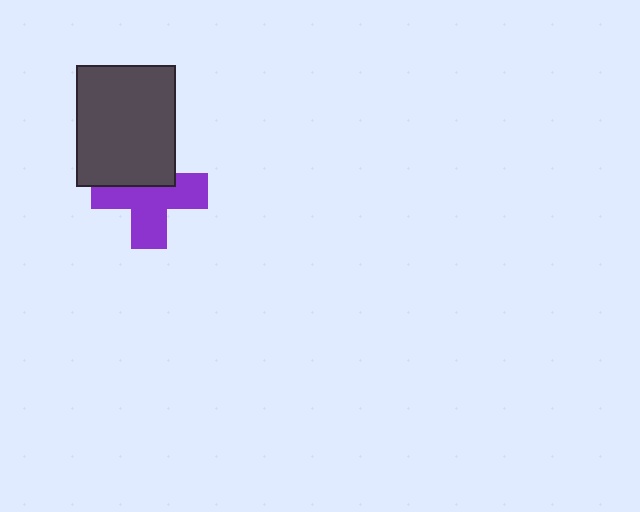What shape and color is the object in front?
The object in front is a dark gray rectangle.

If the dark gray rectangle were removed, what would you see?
You would see the complete purple cross.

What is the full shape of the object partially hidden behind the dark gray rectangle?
The partially hidden object is a purple cross.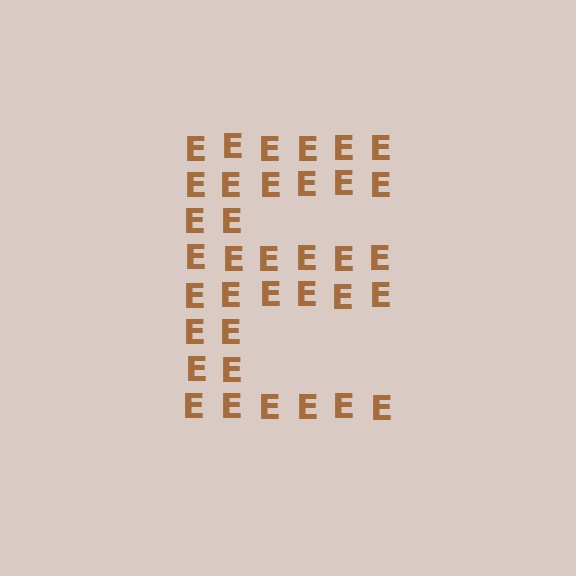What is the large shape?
The large shape is the letter E.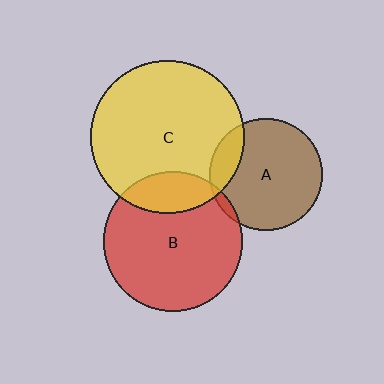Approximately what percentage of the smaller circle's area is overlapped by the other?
Approximately 5%.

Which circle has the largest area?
Circle C (yellow).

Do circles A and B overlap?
Yes.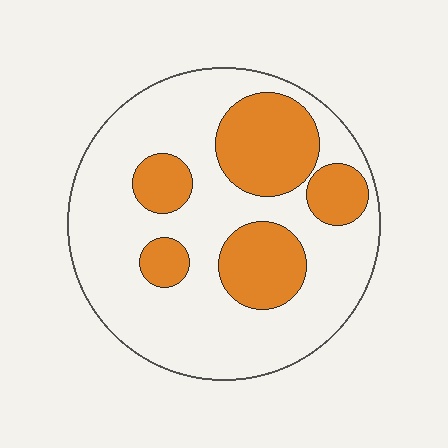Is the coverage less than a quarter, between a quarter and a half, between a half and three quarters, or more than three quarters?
Between a quarter and a half.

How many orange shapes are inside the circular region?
5.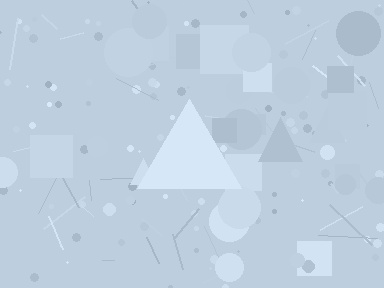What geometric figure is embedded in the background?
A triangle is embedded in the background.